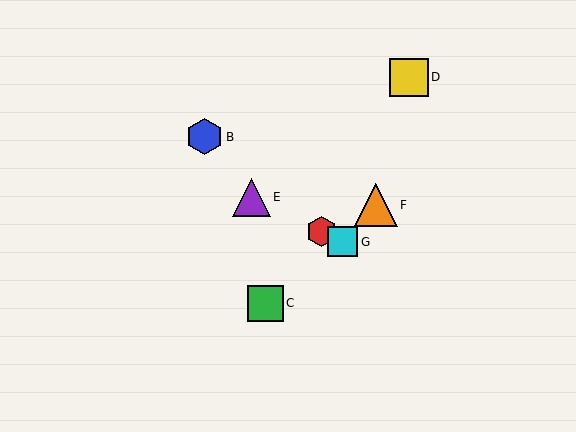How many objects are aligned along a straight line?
3 objects (A, E, G) are aligned along a straight line.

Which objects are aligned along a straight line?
Objects A, E, G are aligned along a straight line.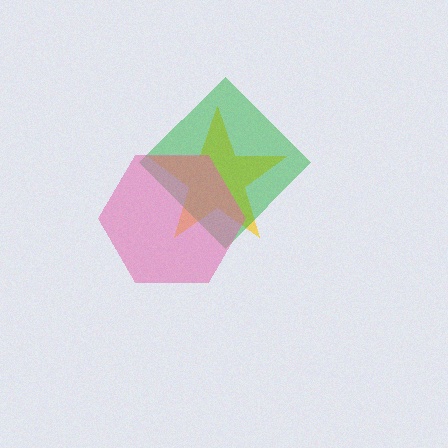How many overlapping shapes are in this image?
There are 3 overlapping shapes in the image.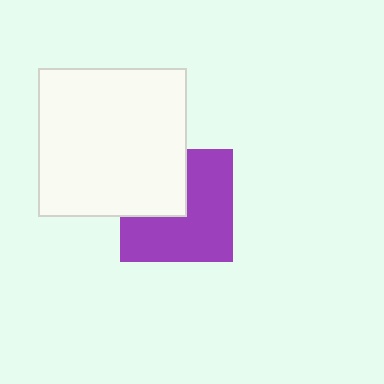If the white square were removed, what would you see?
You would see the complete purple square.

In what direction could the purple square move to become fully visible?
The purple square could move toward the lower-right. That would shift it out from behind the white square entirely.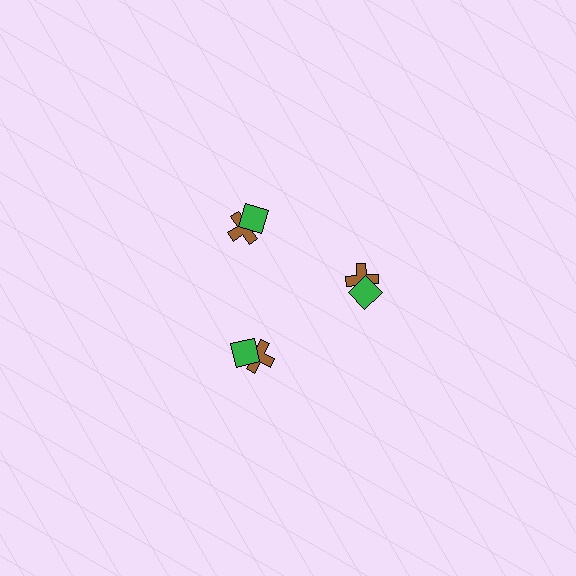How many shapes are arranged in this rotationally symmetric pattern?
There are 6 shapes, arranged in 3 groups of 2.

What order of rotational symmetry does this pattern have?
This pattern has 3-fold rotational symmetry.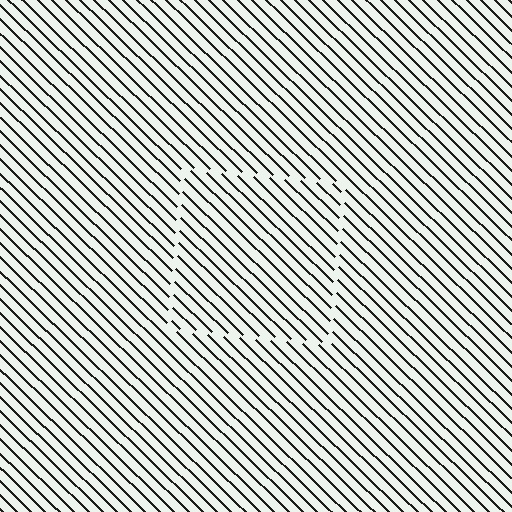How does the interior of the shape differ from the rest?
The interior of the shape contains the same grating, shifted by half a period — the contour is defined by the phase discontinuity where line-ends from the inner and outer gratings abut.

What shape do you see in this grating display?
An illusory square. The interior of the shape contains the same grating, shifted by half a period — the contour is defined by the phase discontinuity where line-ends from the inner and outer gratings abut.